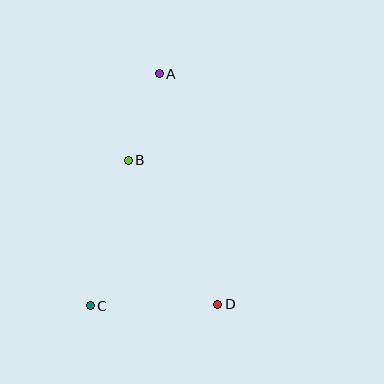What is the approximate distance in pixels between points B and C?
The distance between B and C is approximately 150 pixels.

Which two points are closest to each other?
Points A and B are closest to each other.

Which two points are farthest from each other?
Points A and C are farthest from each other.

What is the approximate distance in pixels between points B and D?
The distance between B and D is approximately 170 pixels.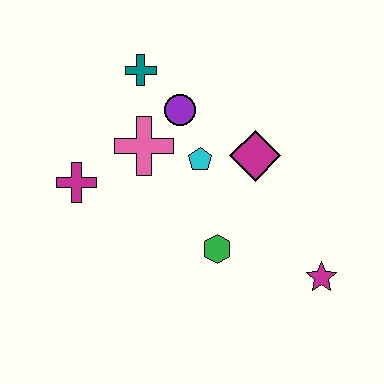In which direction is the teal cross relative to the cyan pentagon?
The teal cross is above the cyan pentagon.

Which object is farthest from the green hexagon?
The teal cross is farthest from the green hexagon.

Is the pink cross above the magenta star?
Yes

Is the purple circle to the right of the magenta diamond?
No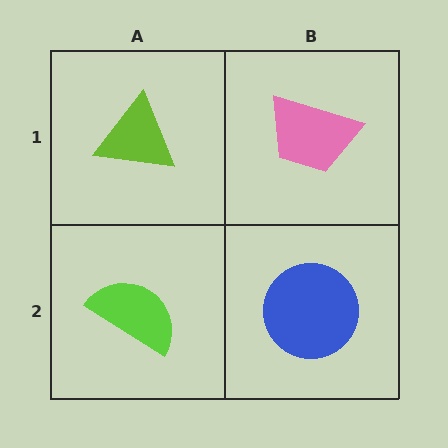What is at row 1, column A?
A lime triangle.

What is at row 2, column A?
A lime semicircle.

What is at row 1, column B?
A pink trapezoid.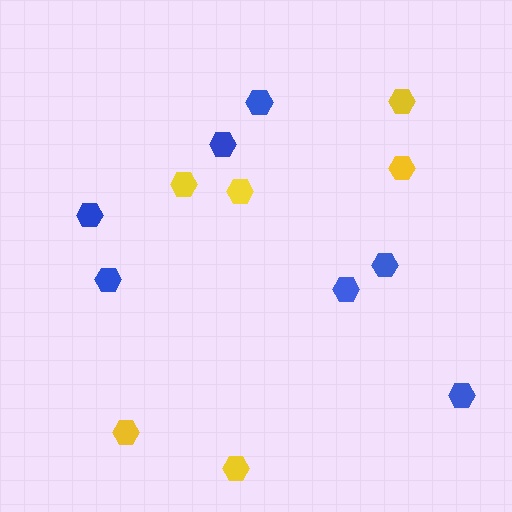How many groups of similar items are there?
There are 2 groups: one group of yellow hexagons (6) and one group of blue hexagons (7).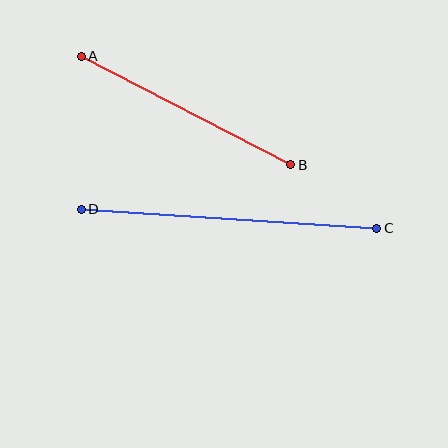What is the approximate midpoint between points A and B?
The midpoint is at approximately (186, 111) pixels.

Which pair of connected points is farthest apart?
Points C and D are farthest apart.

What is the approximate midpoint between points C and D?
The midpoint is at approximately (229, 219) pixels.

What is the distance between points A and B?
The distance is approximately 236 pixels.